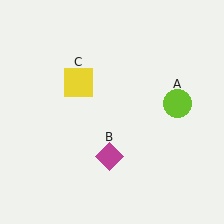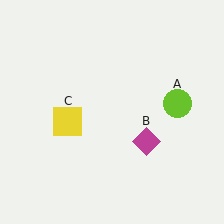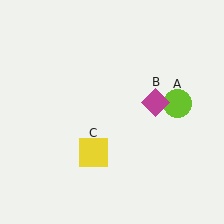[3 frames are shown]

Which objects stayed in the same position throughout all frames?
Lime circle (object A) remained stationary.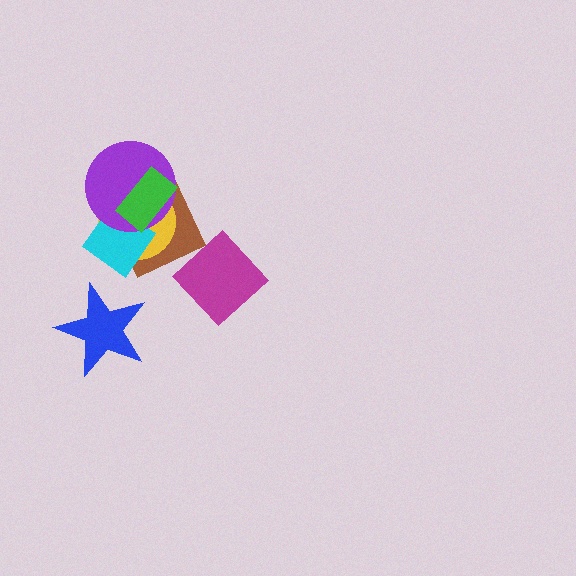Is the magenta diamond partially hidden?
No, no other shape covers it.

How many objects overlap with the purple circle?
4 objects overlap with the purple circle.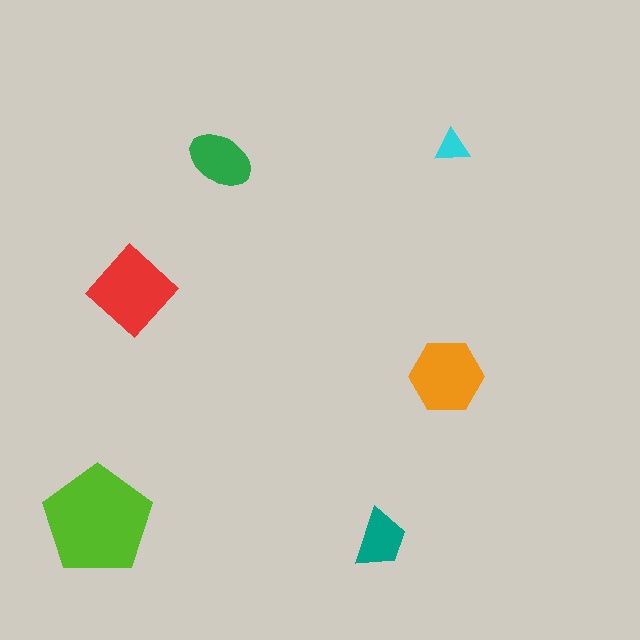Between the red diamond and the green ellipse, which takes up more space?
The red diamond.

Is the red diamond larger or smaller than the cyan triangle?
Larger.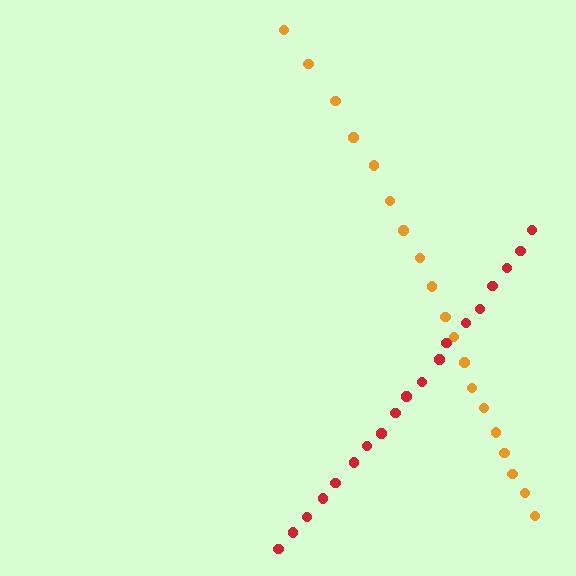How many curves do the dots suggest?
There are 2 distinct paths.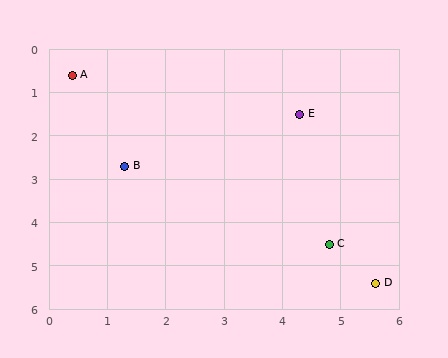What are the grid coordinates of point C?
Point C is at approximately (4.8, 4.5).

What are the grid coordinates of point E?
Point E is at approximately (4.3, 1.5).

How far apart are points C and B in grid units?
Points C and B are about 3.9 grid units apart.